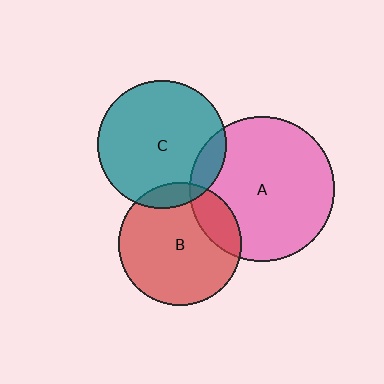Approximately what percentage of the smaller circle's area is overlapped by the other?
Approximately 20%.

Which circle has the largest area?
Circle A (pink).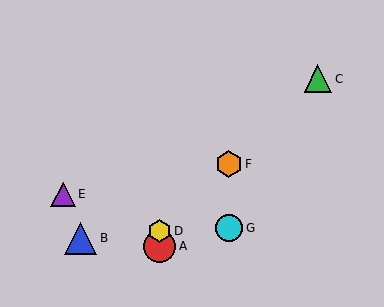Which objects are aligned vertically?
Objects A, D are aligned vertically.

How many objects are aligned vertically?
2 objects (A, D) are aligned vertically.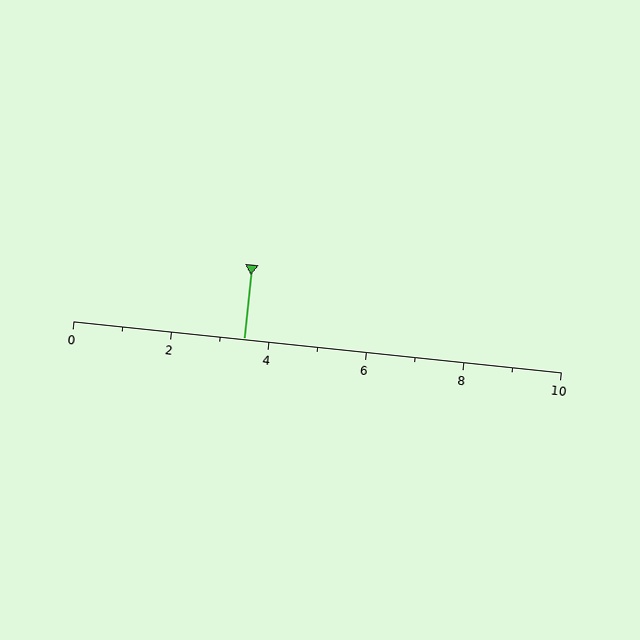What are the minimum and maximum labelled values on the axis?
The axis runs from 0 to 10.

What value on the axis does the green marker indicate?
The marker indicates approximately 3.5.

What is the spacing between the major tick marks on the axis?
The major ticks are spaced 2 apart.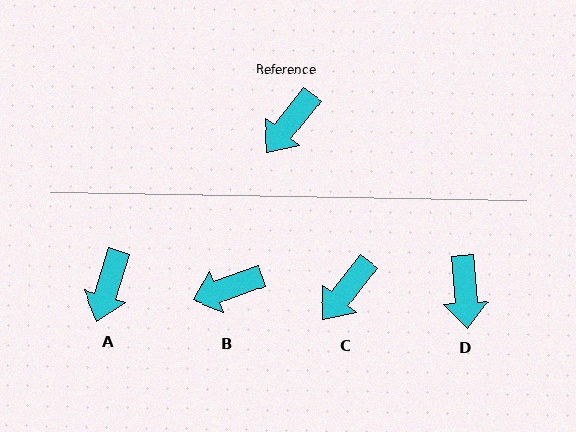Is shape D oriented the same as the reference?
No, it is off by about 42 degrees.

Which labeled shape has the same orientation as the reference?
C.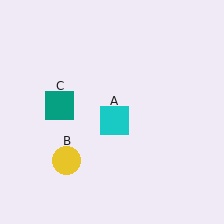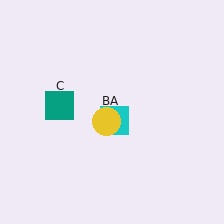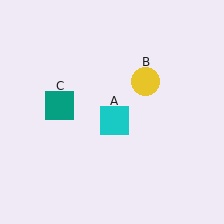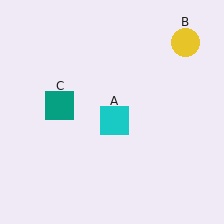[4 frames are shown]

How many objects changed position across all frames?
1 object changed position: yellow circle (object B).